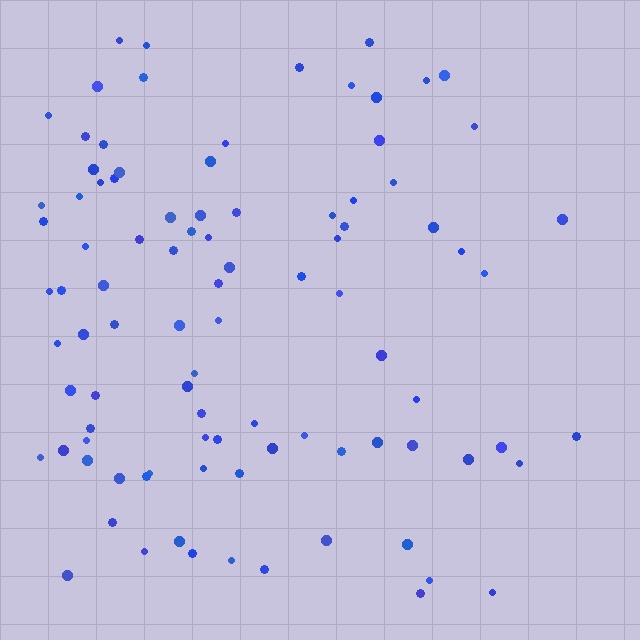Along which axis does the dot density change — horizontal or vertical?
Horizontal.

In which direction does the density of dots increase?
From right to left, with the left side densest.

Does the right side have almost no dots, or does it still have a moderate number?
Still a moderate number, just noticeably fewer than the left.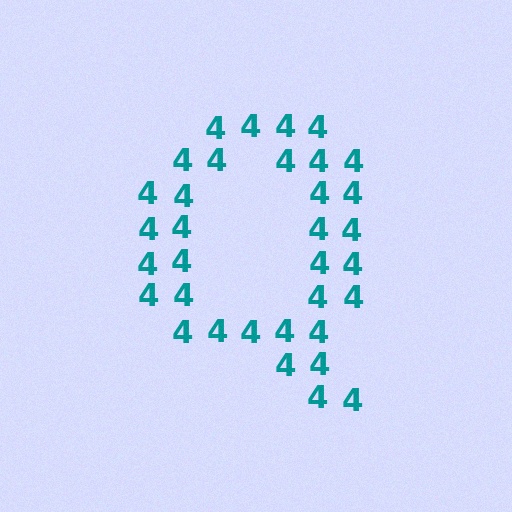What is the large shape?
The large shape is the letter Q.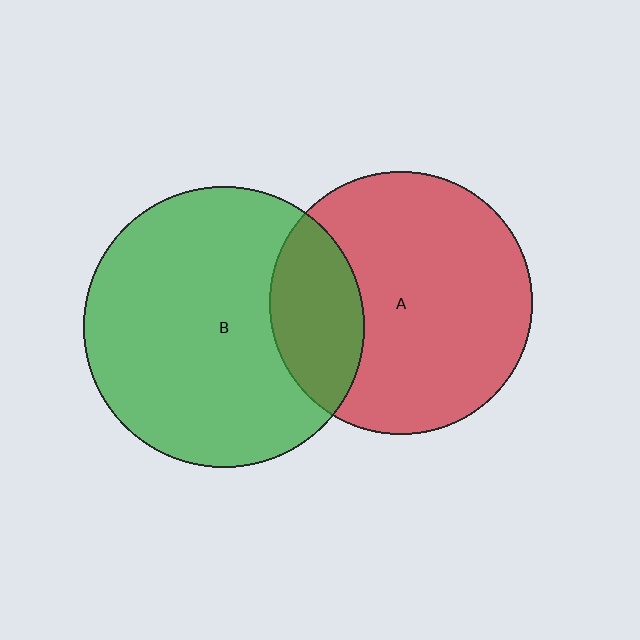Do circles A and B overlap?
Yes.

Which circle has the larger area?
Circle B (green).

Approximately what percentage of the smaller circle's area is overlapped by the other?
Approximately 25%.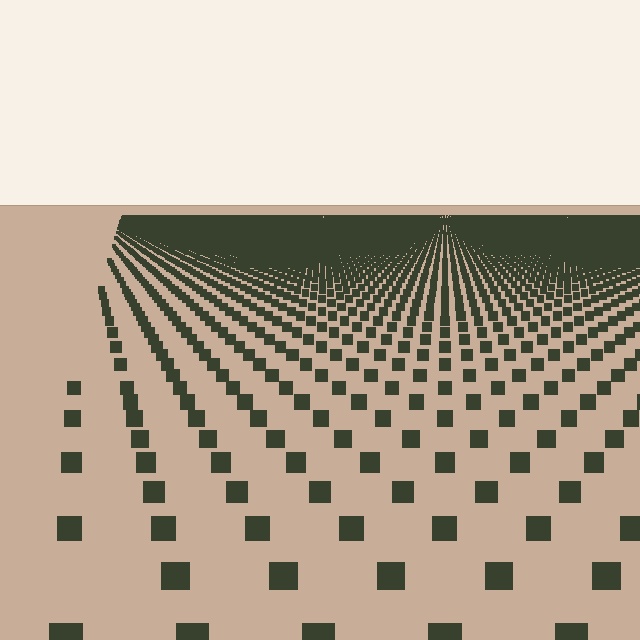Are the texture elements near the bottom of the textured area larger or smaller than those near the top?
Larger. Near the bottom, elements are closer to the viewer and appear at a bigger on-screen size.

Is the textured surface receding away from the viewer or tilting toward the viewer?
The surface is receding away from the viewer. Texture elements get smaller and denser toward the top.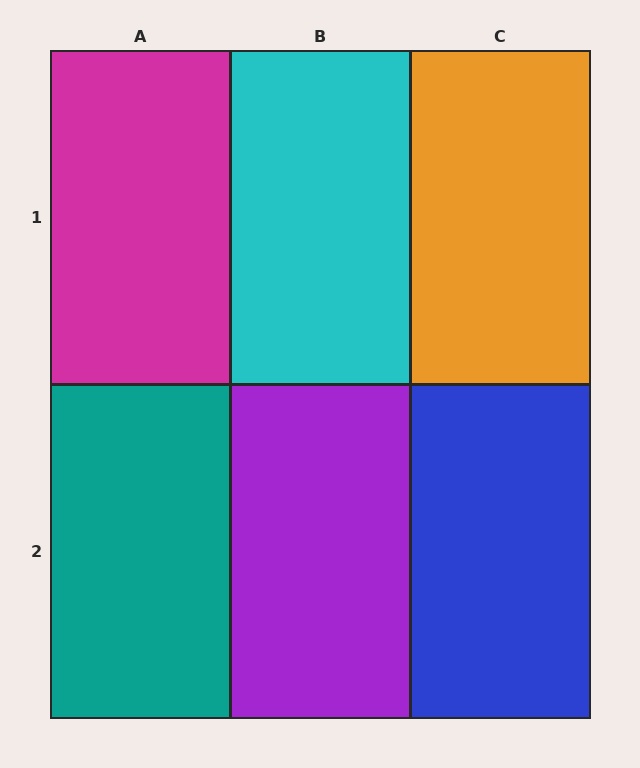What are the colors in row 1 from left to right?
Magenta, cyan, orange.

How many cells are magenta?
1 cell is magenta.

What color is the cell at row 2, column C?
Blue.